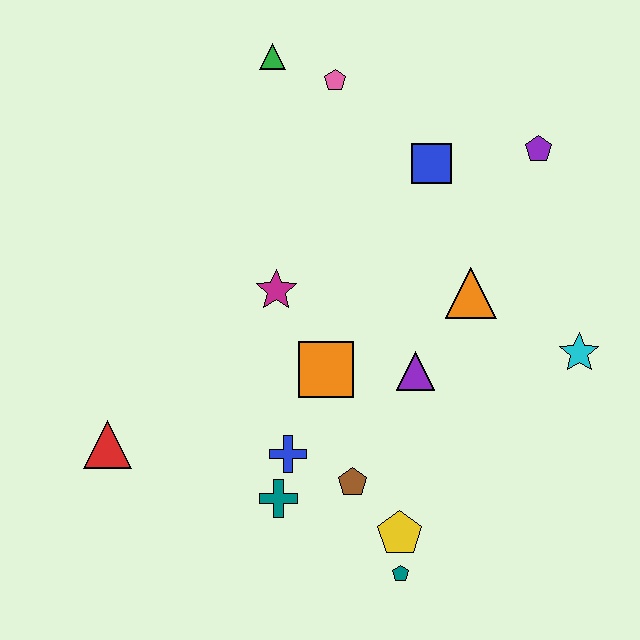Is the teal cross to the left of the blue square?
Yes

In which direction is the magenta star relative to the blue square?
The magenta star is to the left of the blue square.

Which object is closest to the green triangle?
The pink pentagon is closest to the green triangle.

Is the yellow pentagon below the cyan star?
Yes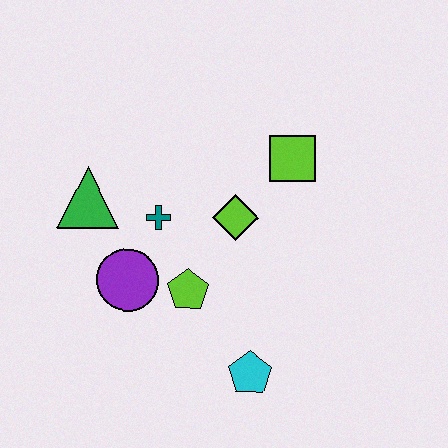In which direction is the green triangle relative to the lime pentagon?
The green triangle is to the left of the lime pentagon.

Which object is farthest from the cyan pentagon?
The green triangle is farthest from the cyan pentagon.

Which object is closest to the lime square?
The lime diamond is closest to the lime square.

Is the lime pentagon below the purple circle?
Yes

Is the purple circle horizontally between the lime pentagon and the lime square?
No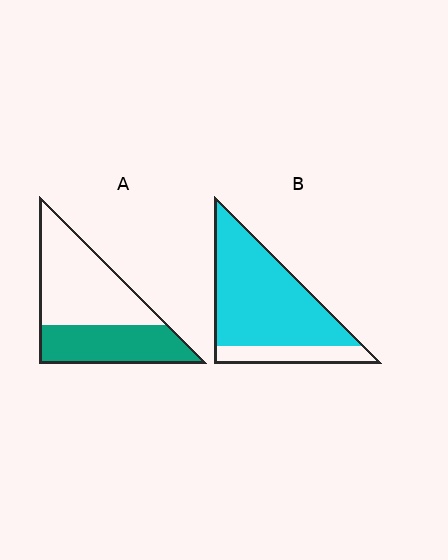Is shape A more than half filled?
No.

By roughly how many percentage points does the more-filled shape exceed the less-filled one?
By roughly 40 percentage points (B over A).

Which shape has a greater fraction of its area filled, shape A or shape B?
Shape B.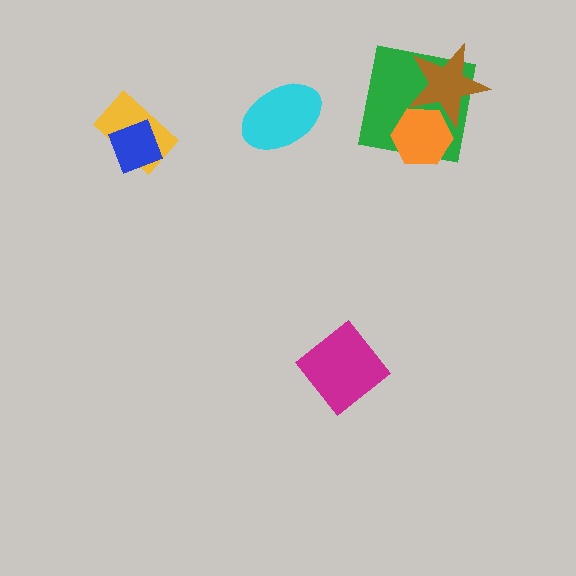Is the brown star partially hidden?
Yes, it is partially covered by another shape.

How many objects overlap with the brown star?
2 objects overlap with the brown star.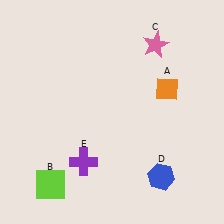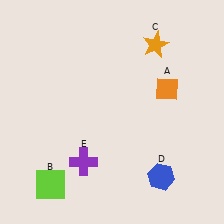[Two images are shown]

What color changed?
The star (C) changed from pink in Image 1 to orange in Image 2.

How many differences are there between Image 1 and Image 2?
There is 1 difference between the two images.